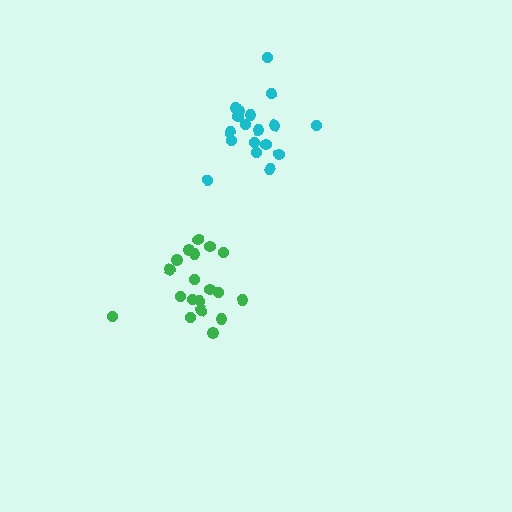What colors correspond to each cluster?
The clusters are colored: cyan, green.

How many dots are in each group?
Group 1: 18 dots, Group 2: 20 dots (38 total).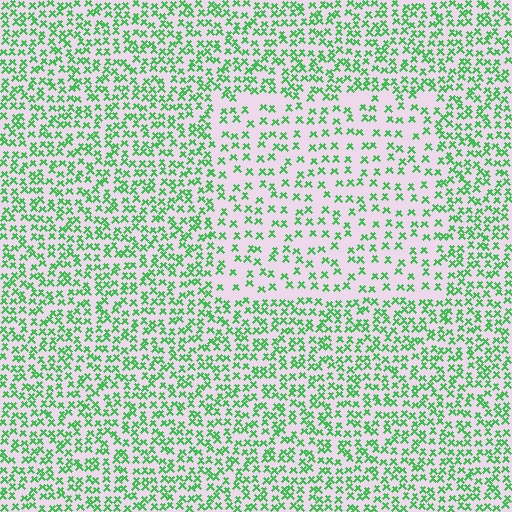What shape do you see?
I see a rectangle.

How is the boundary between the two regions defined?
The boundary is defined by a change in element density (approximately 1.9x ratio). All elements are the same color, size, and shape.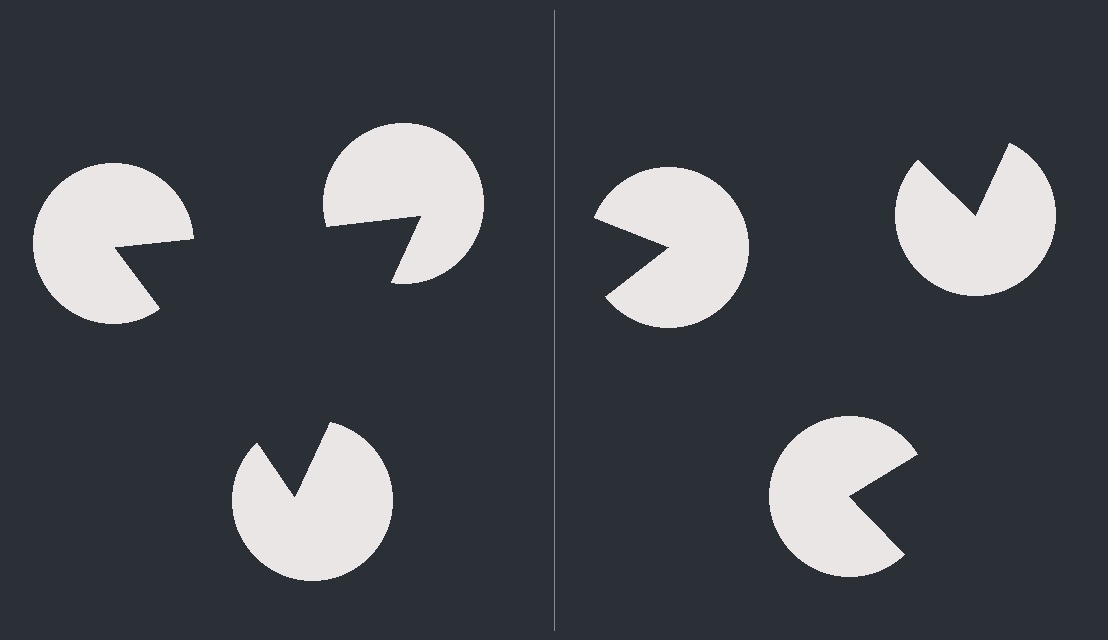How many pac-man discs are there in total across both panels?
6 — 3 on each side.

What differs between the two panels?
The pac-man discs are positioned identically on both sides; only the wedge orientations differ. On the left they align to a triangle; on the right they are misaligned.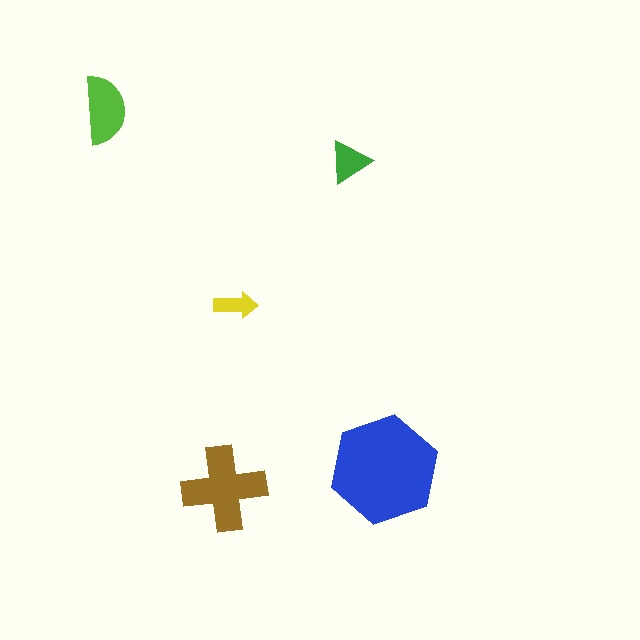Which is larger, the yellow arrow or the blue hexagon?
The blue hexagon.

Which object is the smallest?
The yellow arrow.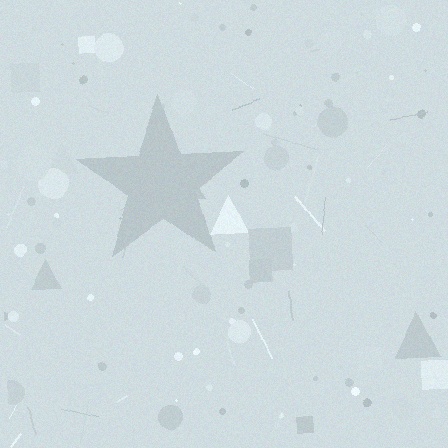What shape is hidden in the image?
A star is hidden in the image.